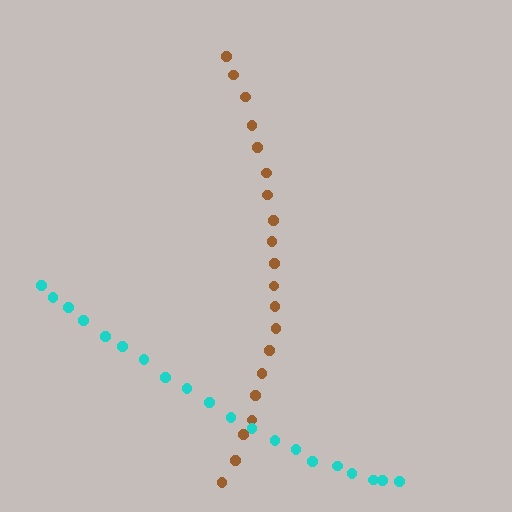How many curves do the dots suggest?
There are 2 distinct paths.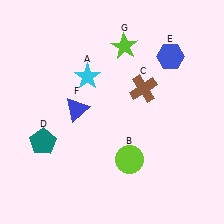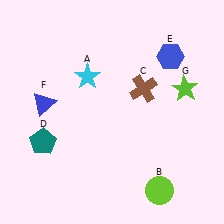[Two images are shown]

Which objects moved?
The objects that moved are: the lime circle (B), the blue triangle (F), the lime star (G).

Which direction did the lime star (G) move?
The lime star (G) moved right.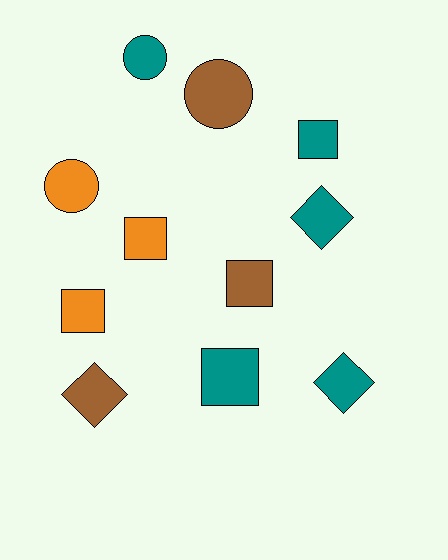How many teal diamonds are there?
There are 2 teal diamonds.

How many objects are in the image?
There are 11 objects.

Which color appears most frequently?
Teal, with 5 objects.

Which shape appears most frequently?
Square, with 5 objects.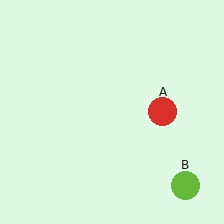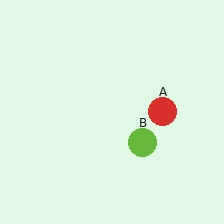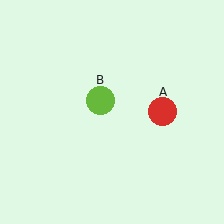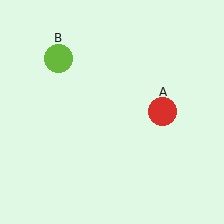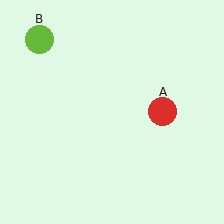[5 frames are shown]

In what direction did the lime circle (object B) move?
The lime circle (object B) moved up and to the left.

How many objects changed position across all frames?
1 object changed position: lime circle (object B).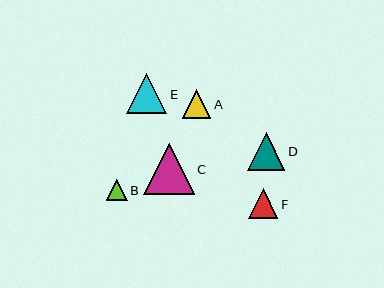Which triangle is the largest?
Triangle C is the largest with a size of approximately 50 pixels.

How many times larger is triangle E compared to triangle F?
Triangle E is approximately 1.4 times the size of triangle F.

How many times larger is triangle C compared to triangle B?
Triangle C is approximately 2.5 times the size of triangle B.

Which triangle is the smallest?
Triangle B is the smallest with a size of approximately 20 pixels.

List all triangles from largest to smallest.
From largest to smallest: C, E, D, F, A, B.